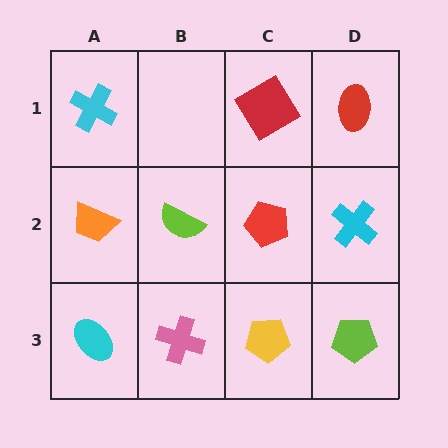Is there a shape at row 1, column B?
No, that cell is empty.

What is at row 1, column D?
A red ellipse.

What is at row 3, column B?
A pink cross.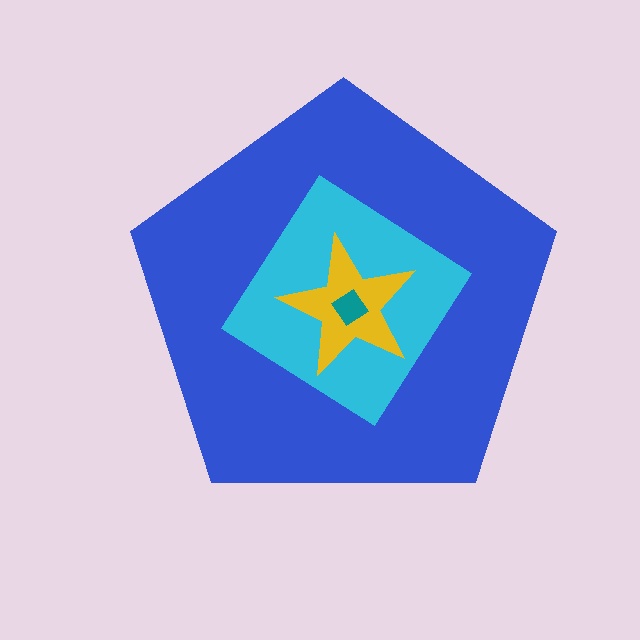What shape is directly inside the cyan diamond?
The yellow star.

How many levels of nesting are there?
4.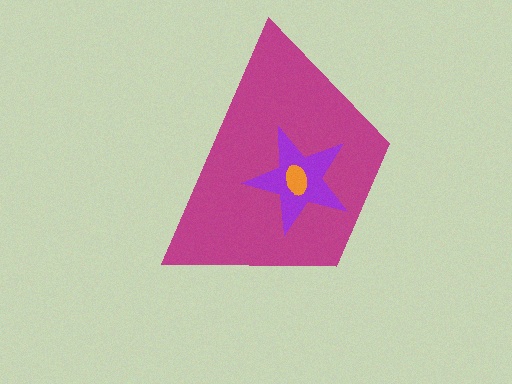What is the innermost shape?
The orange ellipse.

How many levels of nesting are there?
3.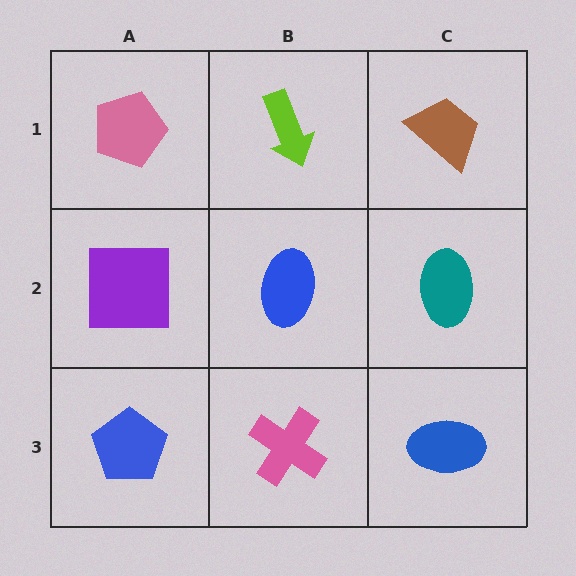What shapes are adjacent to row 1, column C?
A teal ellipse (row 2, column C), a lime arrow (row 1, column B).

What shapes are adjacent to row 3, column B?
A blue ellipse (row 2, column B), a blue pentagon (row 3, column A), a blue ellipse (row 3, column C).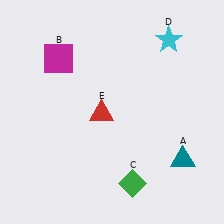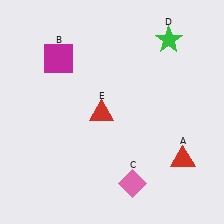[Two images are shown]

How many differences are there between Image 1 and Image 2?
There are 3 differences between the two images.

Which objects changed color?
A changed from teal to red. C changed from green to pink. D changed from cyan to green.